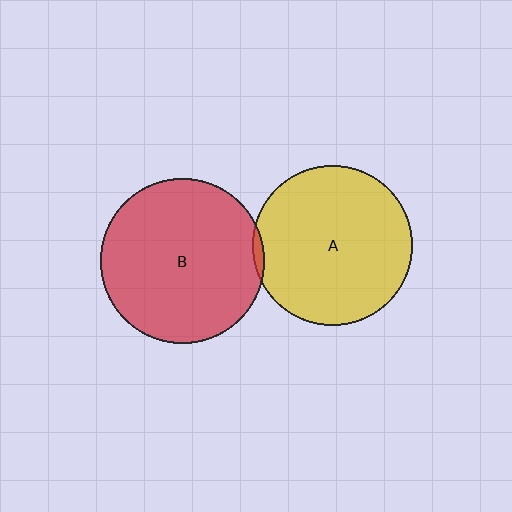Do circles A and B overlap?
Yes.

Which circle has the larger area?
Circle B (red).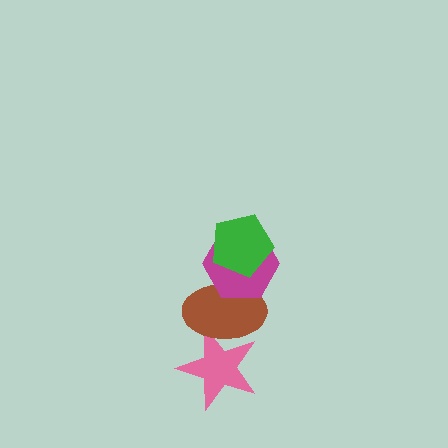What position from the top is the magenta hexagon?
The magenta hexagon is 2nd from the top.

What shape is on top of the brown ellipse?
The magenta hexagon is on top of the brown ellipse.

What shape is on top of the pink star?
The brown ellipse is on top of the pink star.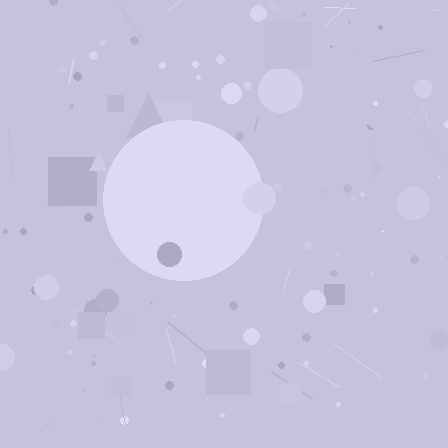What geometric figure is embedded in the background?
A circle is embedded in the background.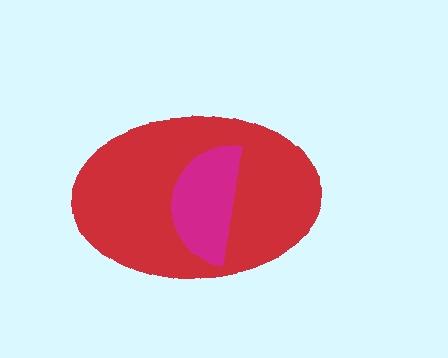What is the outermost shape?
The red ellipse.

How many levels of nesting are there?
2.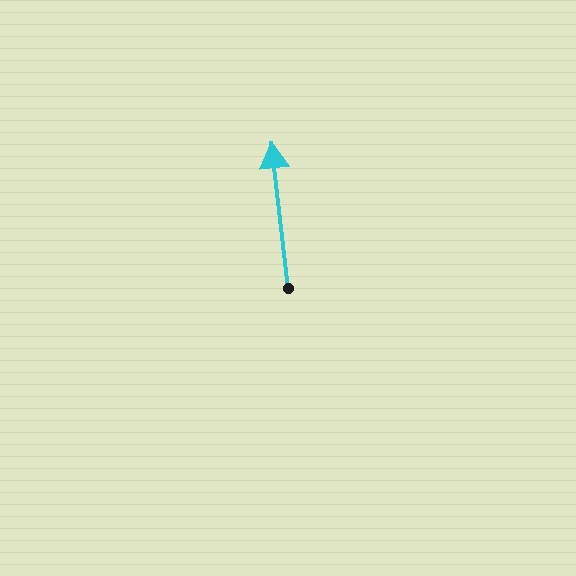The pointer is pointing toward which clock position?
Roughly 12 o'clock.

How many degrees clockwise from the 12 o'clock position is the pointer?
Approximately 354 degrees.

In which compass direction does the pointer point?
North.